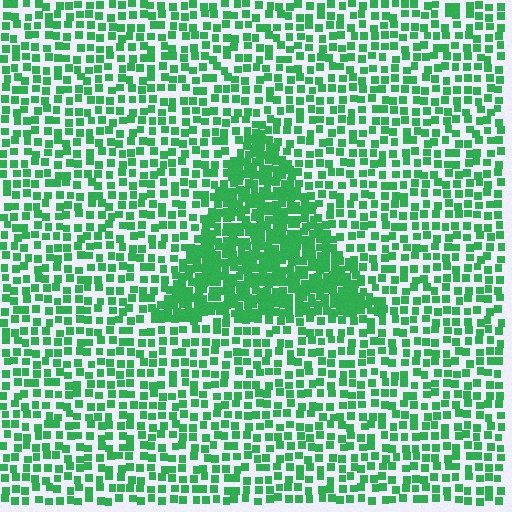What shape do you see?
I see a triangle.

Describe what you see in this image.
The image contains small green elements arranged at two different densities. A triangle-shaped region is visible where the elements are more densely packed than the surrounding area.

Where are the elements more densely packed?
The elements are more densely packed inside the triangle boundary.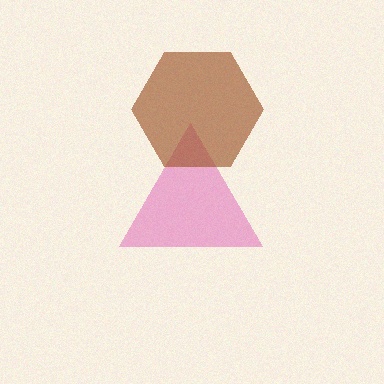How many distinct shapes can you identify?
There are 2 distinct shapes: a pink triangle, a brown hexagon.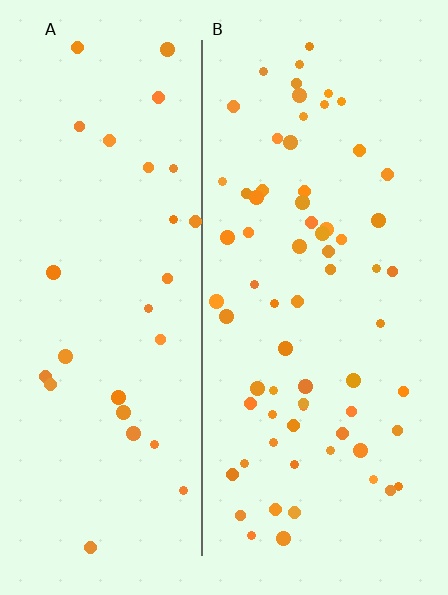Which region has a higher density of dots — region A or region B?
B (the right).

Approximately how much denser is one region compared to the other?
Approximately 2.3× — region B over region A.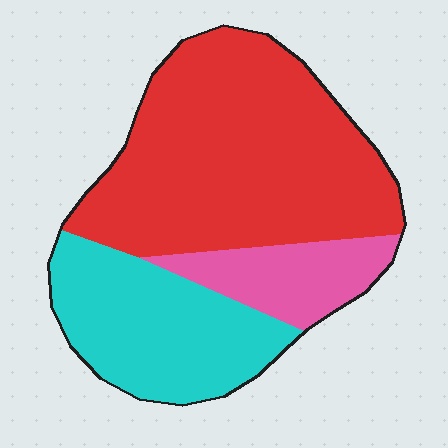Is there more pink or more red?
Red.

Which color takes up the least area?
Pink, at roughly 15%.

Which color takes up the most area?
Red, at roughly 55%.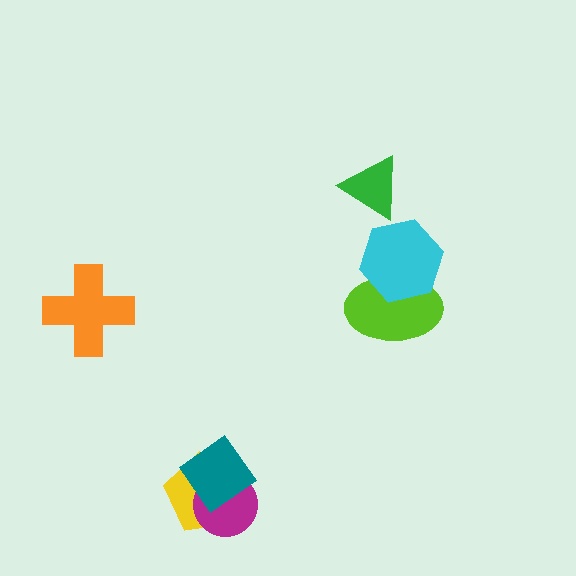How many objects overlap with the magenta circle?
2 objects overlap with the magenta circle.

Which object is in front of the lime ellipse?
The cyan hexagon is in front of the lime ellipse.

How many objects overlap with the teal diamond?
2 objects overlap with the teal diamond.